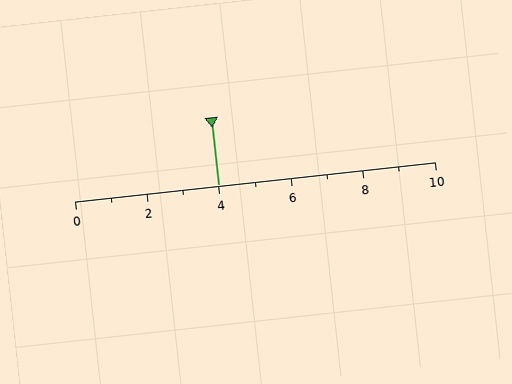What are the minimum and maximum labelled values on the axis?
The axis runs from 0 to 10.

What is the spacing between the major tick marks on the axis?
The major ticks are spaced 2 apart.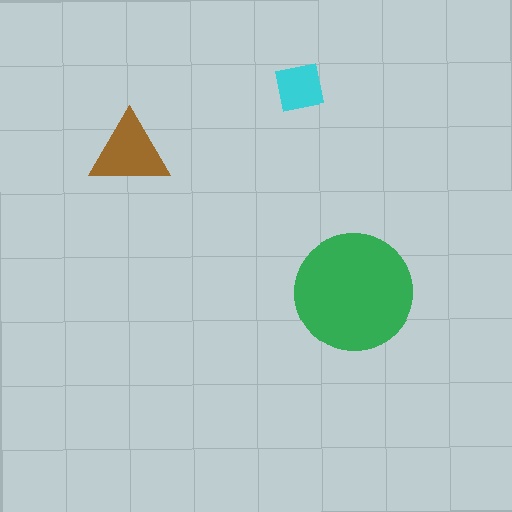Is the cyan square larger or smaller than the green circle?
Smaller.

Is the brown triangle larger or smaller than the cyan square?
Larger.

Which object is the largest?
The green circle.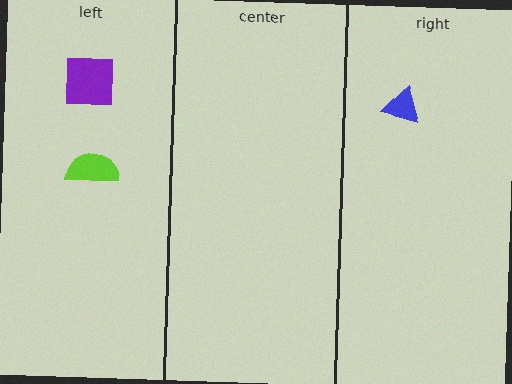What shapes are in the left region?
The lime semicircle, the purple square.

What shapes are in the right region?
The blue triangle.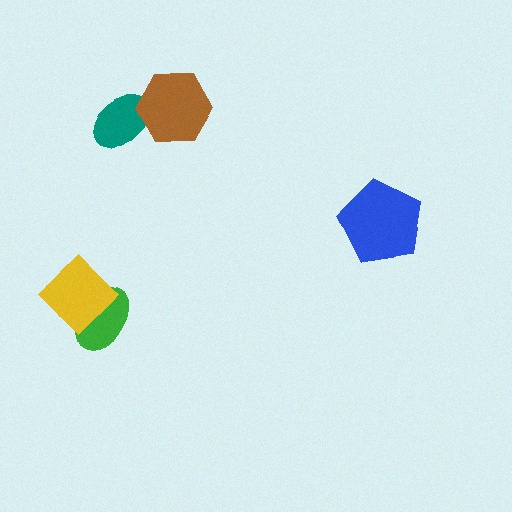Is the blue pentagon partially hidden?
No, no other shape covers it.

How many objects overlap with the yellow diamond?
1 object overlaps with the yellow diamond.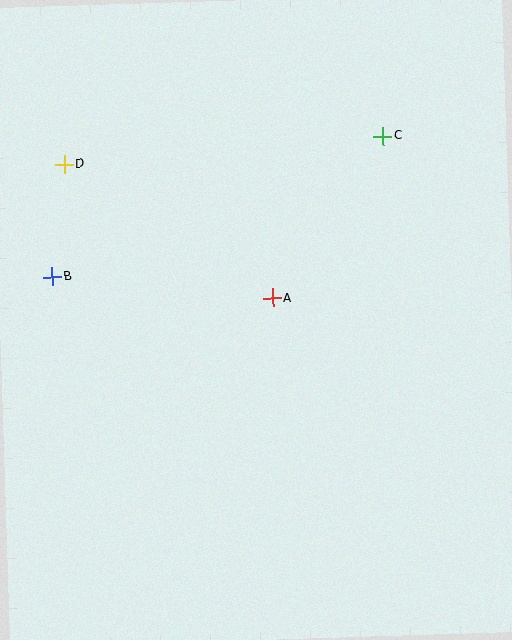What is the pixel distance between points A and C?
The distance between A and C is 196 pixels.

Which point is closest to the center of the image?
Point A at (272, 298) is closest to the center.